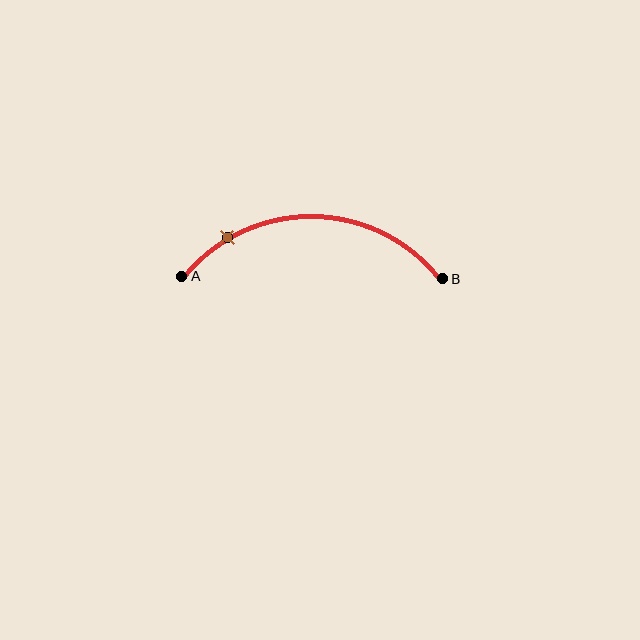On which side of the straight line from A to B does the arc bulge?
The arc bulges above the straight line connecting A and B.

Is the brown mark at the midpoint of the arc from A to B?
No. The brown mark lies on the arc but is closer to endpoint A. The arc midpoint would be at the point on the curve equidistant along the arc from both A and B.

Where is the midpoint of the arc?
The arc midpoint is the point on the curve farthest from the straight line joining A and B. It sits above that line.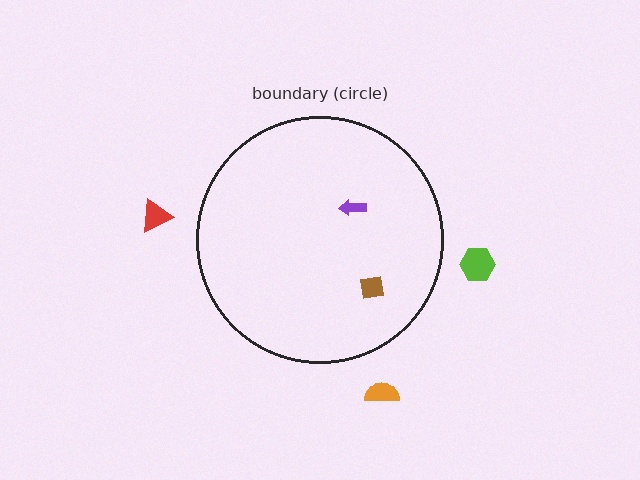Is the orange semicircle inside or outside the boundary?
Outside.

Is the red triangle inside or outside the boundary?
Outside.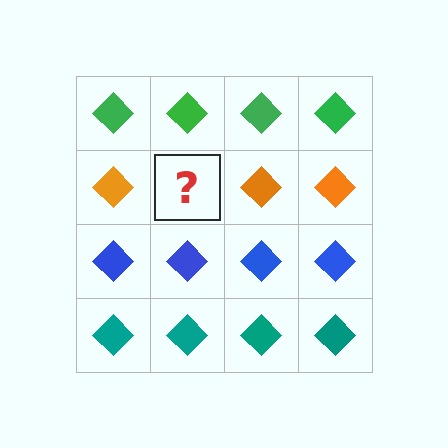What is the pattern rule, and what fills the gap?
The rule is that each row has a consistent color. The gap should be filled with an orange diamond.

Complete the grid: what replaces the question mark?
The question mark should be replaced with an orange diamond.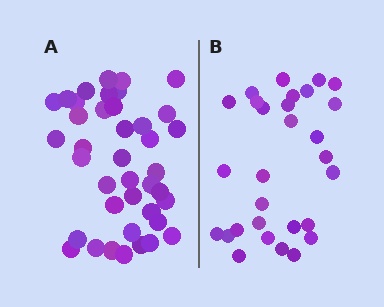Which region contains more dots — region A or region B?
Region A (the left region) has more dots.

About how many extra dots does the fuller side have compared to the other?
Region A has roughly 12 or so more dots than region B.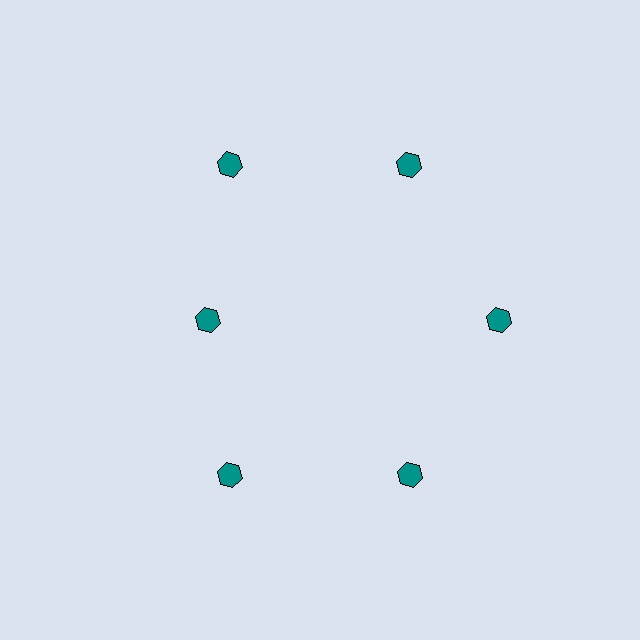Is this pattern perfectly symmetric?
No. The 6 teal hexagons are arranged in a ring, but one element near the 9 o'clock position is pulled inward toward the center, breaking the 6-fold rotational symmetry.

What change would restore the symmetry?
The symmetry would be restored by moving it outward, back onto the ring so that all 6 hexagons sit at equal angles and equal distance from the center.